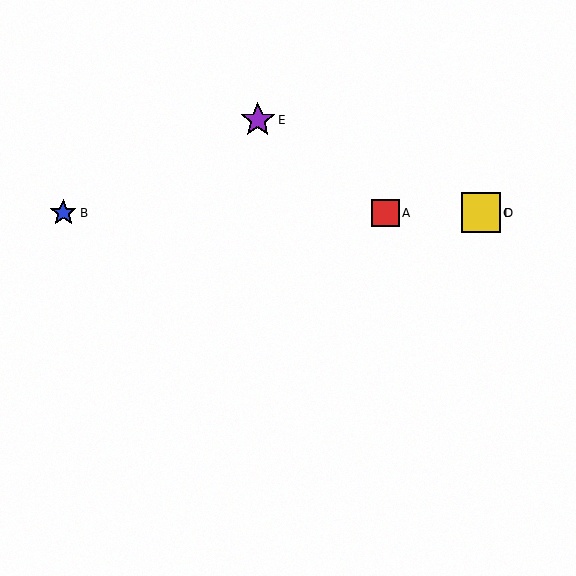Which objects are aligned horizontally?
Objects A, B, C, D are aligned horizontally.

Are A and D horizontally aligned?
Yes, both are at y≈213.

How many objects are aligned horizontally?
4 objects (A, B, C, D) are aligned horizontally.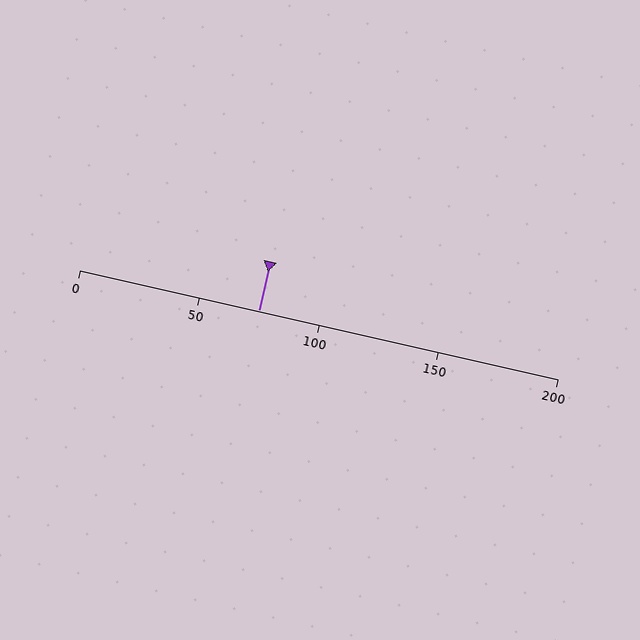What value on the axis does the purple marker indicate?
The marker indicates approximately 75.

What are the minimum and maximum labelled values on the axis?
The axis runs from 0 to 200.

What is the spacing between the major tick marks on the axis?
The major ticks are spaced 50 apart.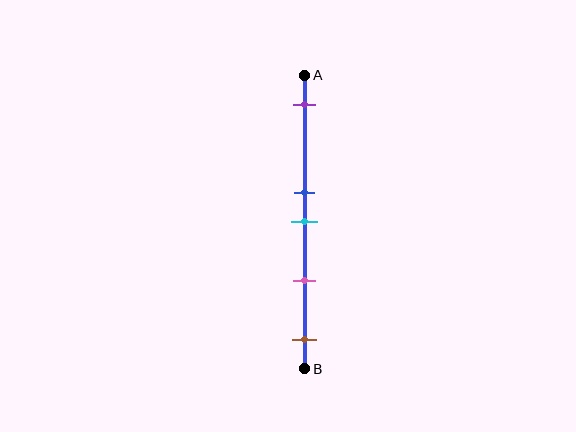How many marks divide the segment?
There are 5 marks dividing the segment.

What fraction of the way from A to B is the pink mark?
The pink mark is approximately 70% (0.7) of the way from A to B.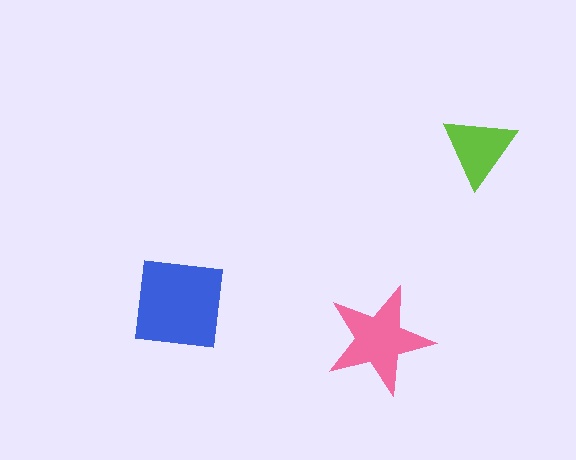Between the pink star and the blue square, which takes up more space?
The blue square.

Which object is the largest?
The blue square.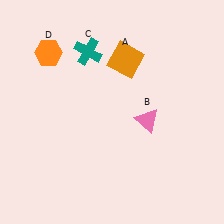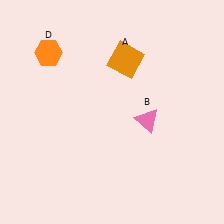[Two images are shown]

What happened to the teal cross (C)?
The teal cross (C) was removed in Image 2. It was in the top-left area of Image 1.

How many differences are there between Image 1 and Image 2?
There is 1 difference between the two images.